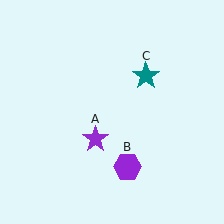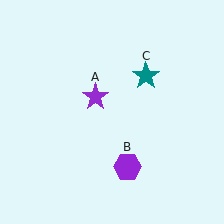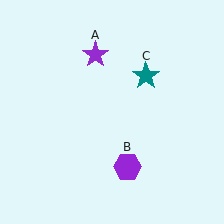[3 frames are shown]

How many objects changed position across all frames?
1 object changed position: purple star (object A).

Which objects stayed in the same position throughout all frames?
Purple hexagon (object B) and teal star (object C) remained stationary.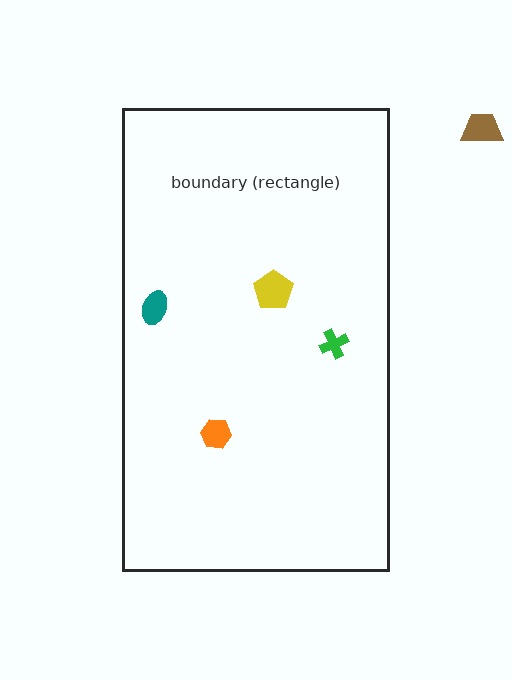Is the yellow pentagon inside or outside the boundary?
Inside.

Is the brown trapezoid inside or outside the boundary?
Outside.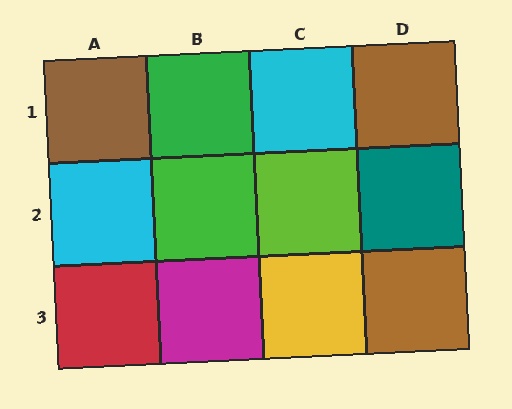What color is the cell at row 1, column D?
Brown.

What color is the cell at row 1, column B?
Green.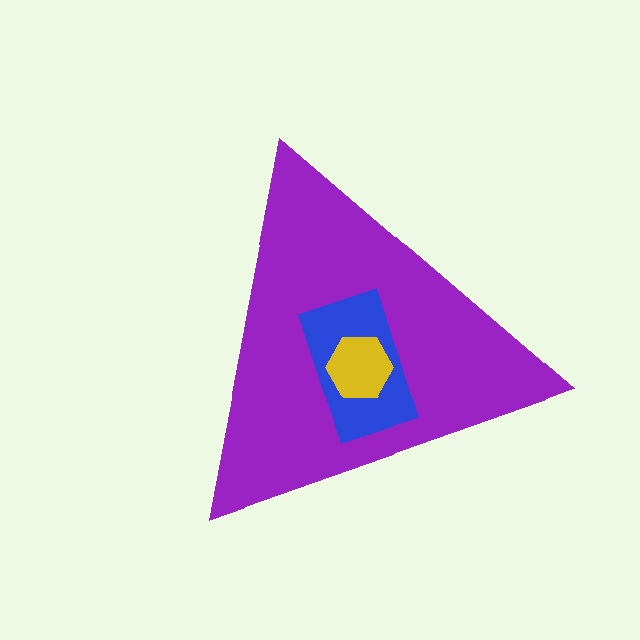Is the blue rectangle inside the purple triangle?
Yes.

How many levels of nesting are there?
3.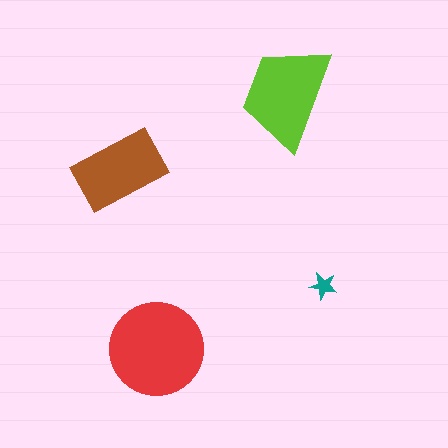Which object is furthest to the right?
The teal star is rightmost.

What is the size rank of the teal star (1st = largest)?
4th.